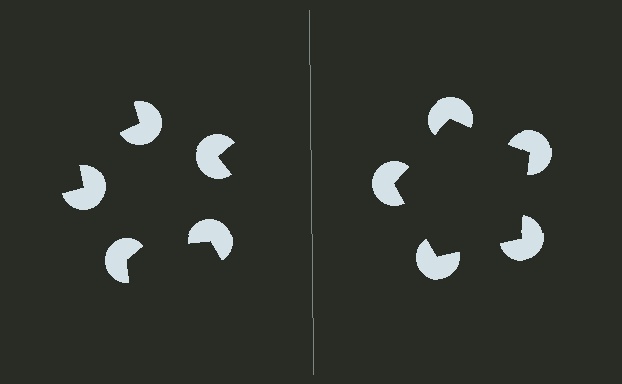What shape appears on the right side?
An illusory pentagon.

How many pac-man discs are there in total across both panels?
10 — 5 on each side.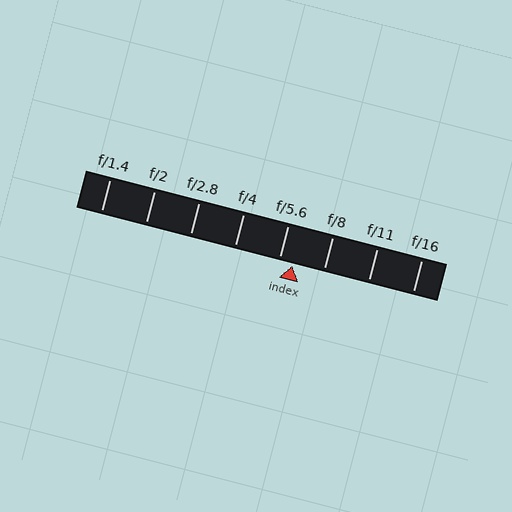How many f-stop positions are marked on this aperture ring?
There are 8 f-stop positions marked.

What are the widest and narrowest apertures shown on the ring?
The widest aperture shown is f/1.4 and the narrowest is f/16.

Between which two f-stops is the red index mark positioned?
The index mark is between f/5.6 and f/8.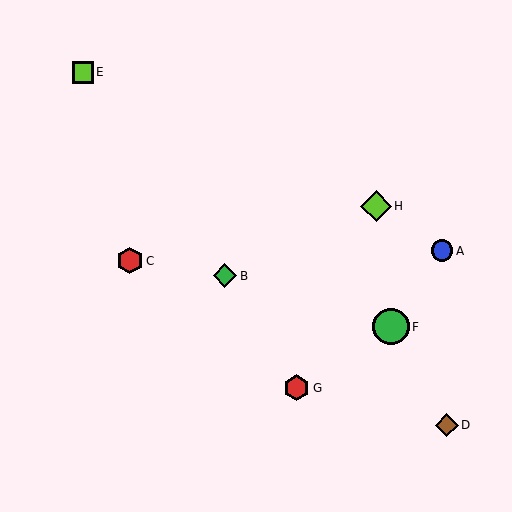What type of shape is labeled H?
Shape H is a lime diamond.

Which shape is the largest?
The green circle (labeled F) is the largest.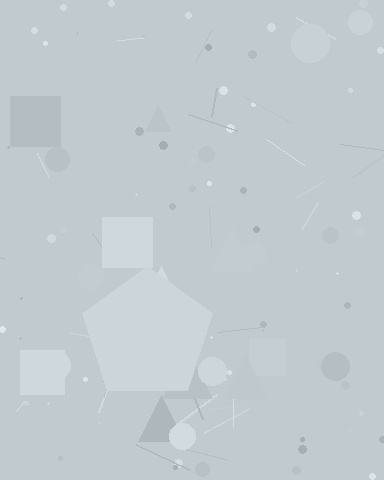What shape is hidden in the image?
A pentagon is hidden in the image.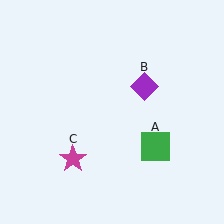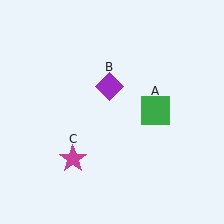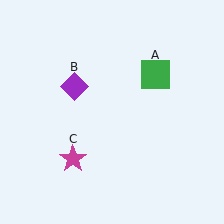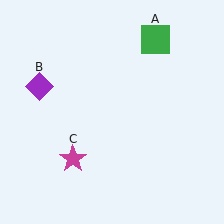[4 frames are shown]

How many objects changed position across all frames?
2 objects changed position: green square (object A), purple diamond (object B).